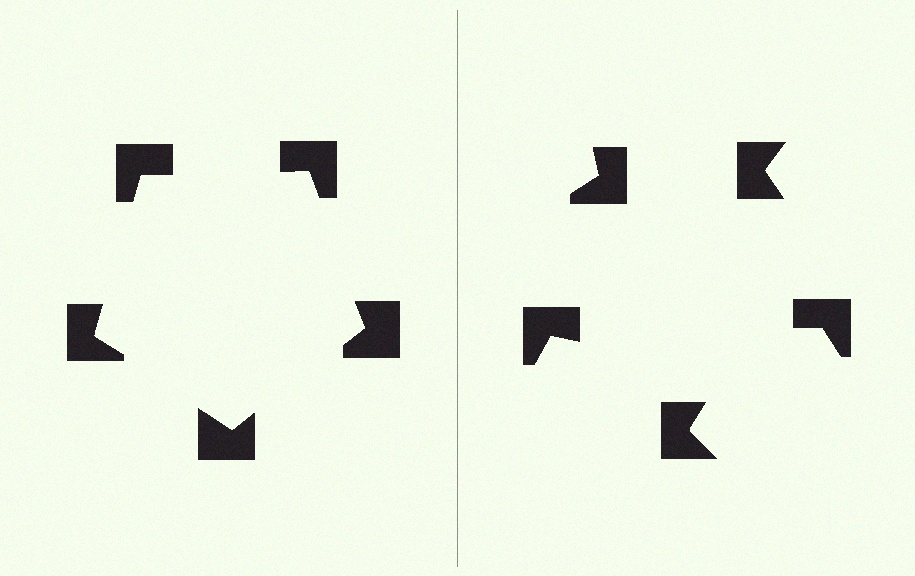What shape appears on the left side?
An illusory pentagon.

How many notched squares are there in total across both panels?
10 — 5 on each side.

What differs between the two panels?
The notched squares are positioned identically on both sides; only the wedge orientations differ. On the left they align to a pentagon; on the right they are misaligned.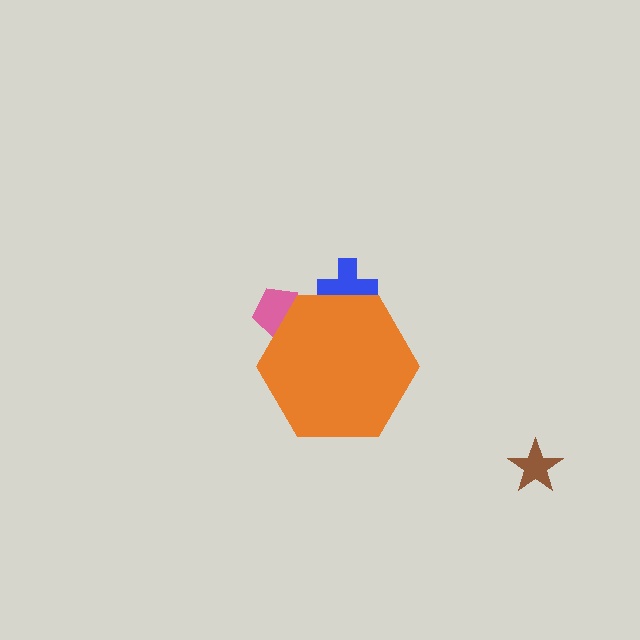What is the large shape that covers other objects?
An orange hexagon.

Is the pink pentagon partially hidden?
Yes, the pink pentagon is partially hidden behind the orange hexagon.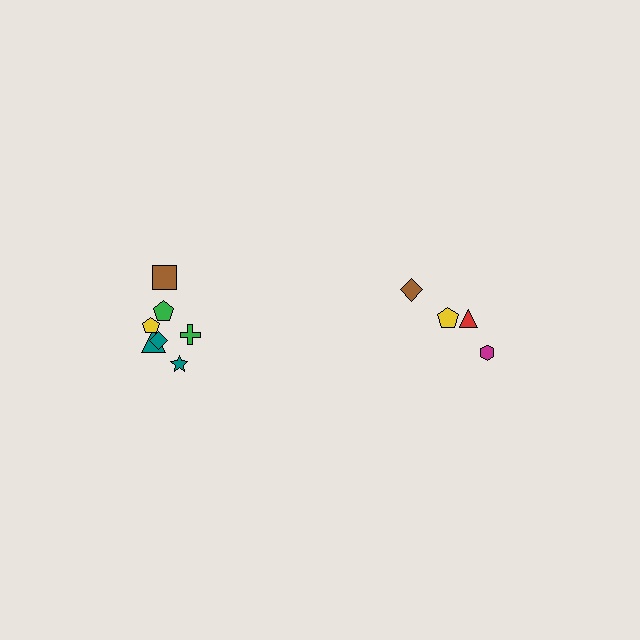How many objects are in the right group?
There are 4 objects.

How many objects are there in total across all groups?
There are 11 objects.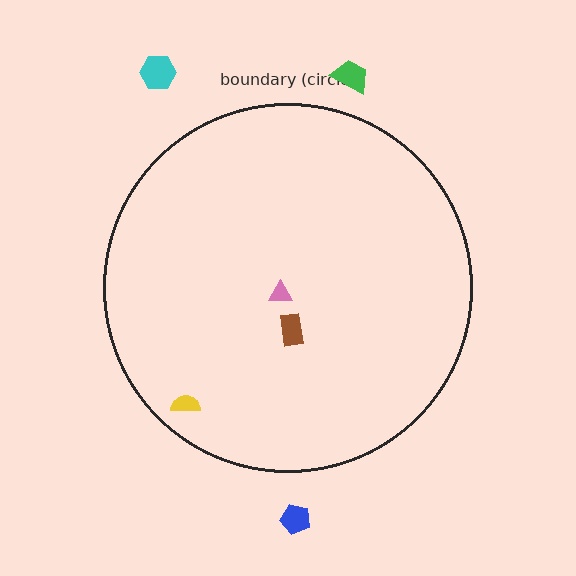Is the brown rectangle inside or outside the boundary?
Inside.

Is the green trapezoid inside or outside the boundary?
Outside.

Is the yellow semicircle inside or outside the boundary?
Inside.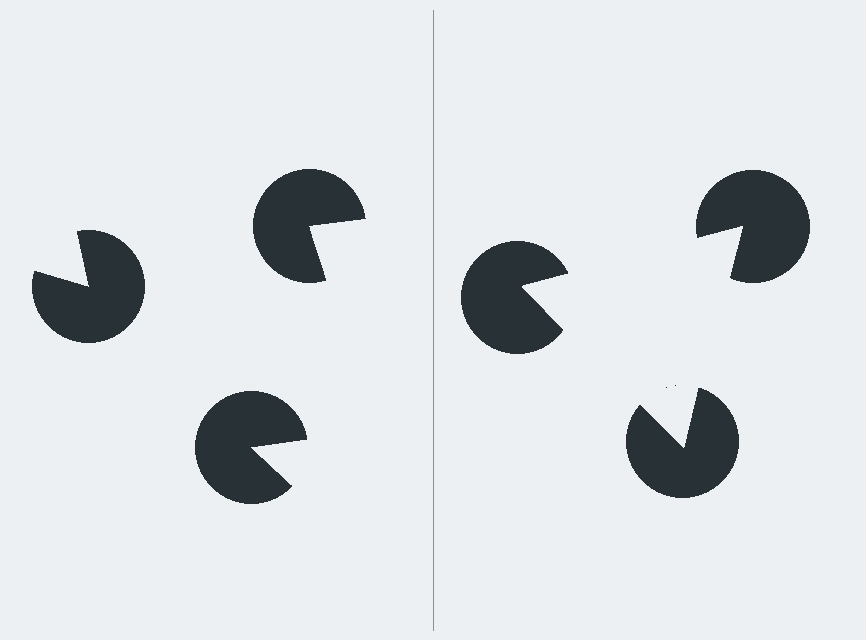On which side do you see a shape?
An illusory triangle appears on the right side. On the left side the wedge cuts are rotated, so no coherent shape forms.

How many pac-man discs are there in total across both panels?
6 — 3 on each side.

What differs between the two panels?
The pac-man discs are positioned identically on both sides; only the wedge orientations differ. On the right they align to a triangle; on the left they are misaligned.